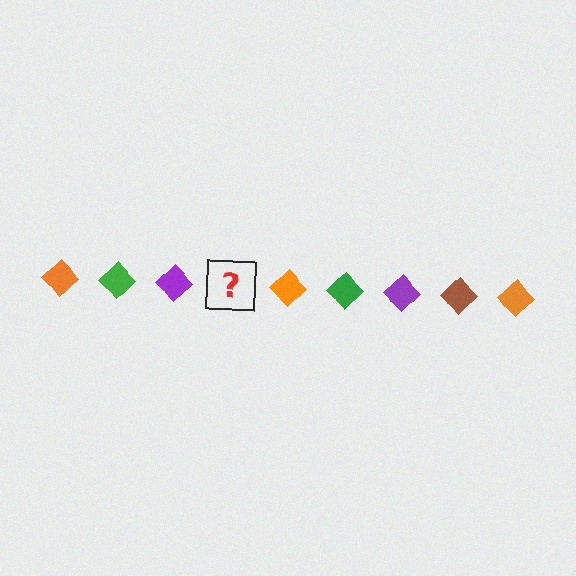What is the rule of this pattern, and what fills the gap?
The rule is that the pattern cycles through orange, green, purple, brown diamonds. The gap should be filled with a brown diamond.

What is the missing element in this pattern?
The missing element is a brown diamond.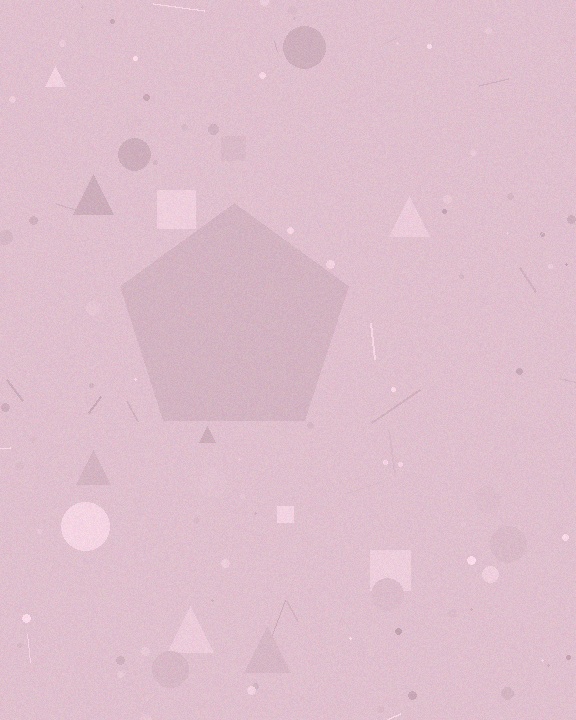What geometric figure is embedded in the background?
A pentagon is embedded in the background.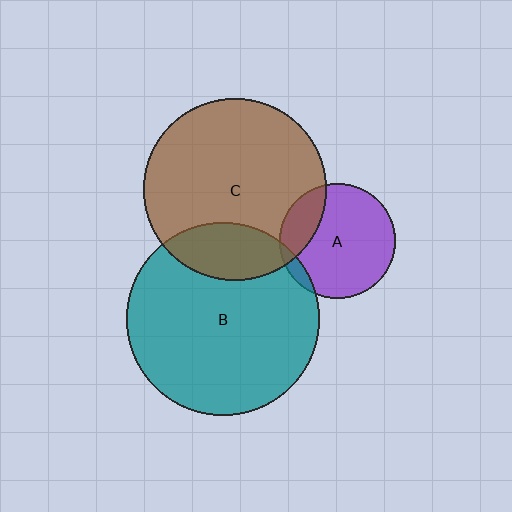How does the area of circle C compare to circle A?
Approximately 2.5 times.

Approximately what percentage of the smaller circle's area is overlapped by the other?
Approximately 20%.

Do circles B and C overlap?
Yes.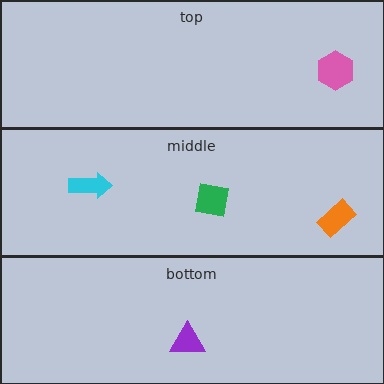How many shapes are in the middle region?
3.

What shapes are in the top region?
The pink hexagon.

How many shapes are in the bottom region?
1.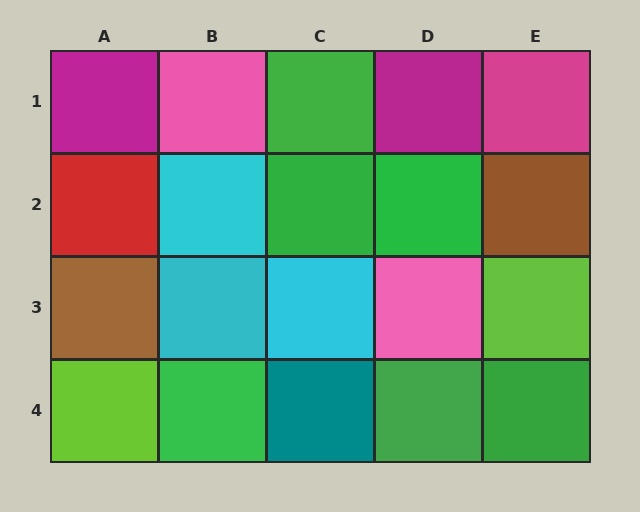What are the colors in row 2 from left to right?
Red, cyan, green, green, brown.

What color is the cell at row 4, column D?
Green.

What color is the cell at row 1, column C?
Green.